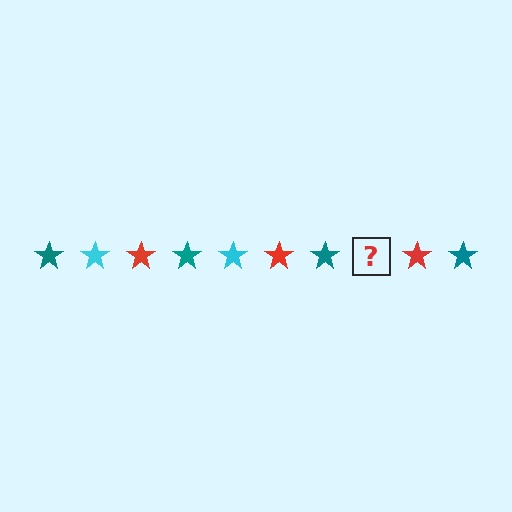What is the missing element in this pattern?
The missing element is a cyan star.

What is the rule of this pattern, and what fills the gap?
The rule is that the pattern cycles through teal, cyan, red stars. The gap should be filled with a cyan star.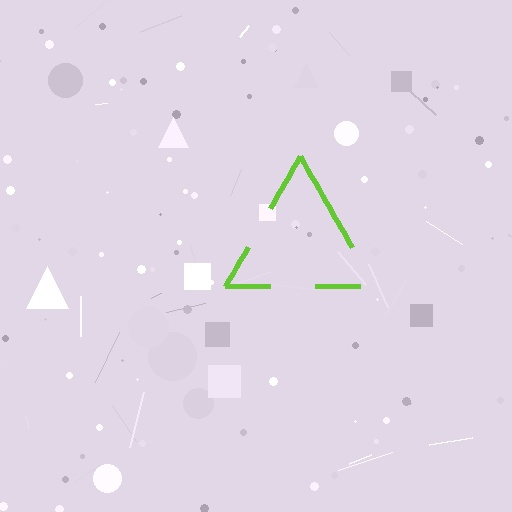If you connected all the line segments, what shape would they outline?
They would outline a triangle.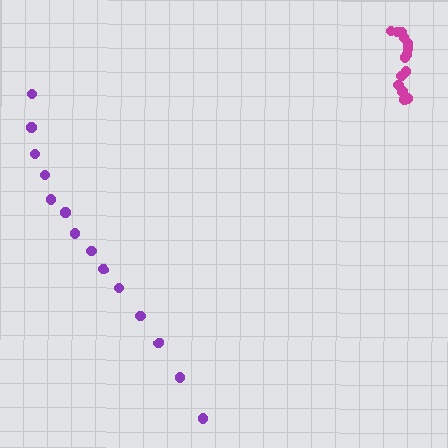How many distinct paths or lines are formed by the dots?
There are 2 distinct paths.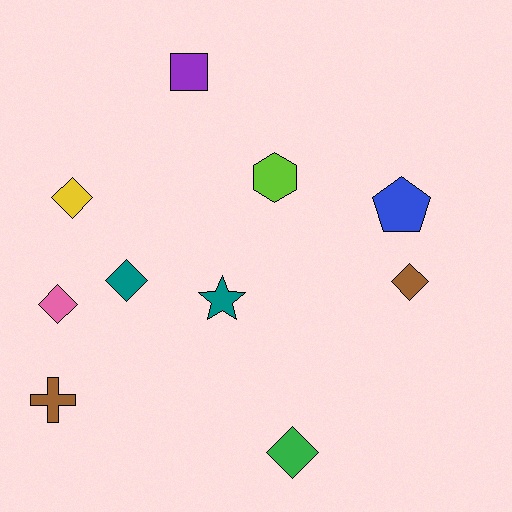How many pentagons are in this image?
There is 1 pentagon.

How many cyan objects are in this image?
There are no cyan objects.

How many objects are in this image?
There are 10 objects.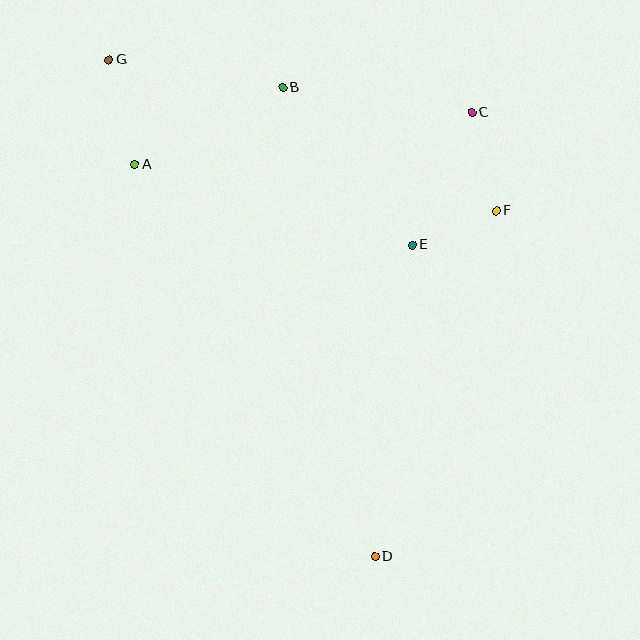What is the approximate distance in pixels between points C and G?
The distance between C and G is approximately 367 pixels.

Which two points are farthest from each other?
Points D and G are farthest from each other.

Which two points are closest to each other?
Points E and F are closest to each other.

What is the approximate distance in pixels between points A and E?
The distance between A and E is approximately 289 pixels.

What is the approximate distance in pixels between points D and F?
The distance between D and F is approximately 367 pixels.